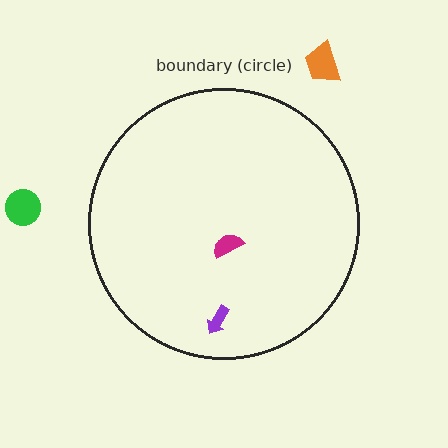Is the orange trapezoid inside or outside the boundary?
Outside.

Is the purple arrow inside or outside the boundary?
Inside.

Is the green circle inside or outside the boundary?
Outside.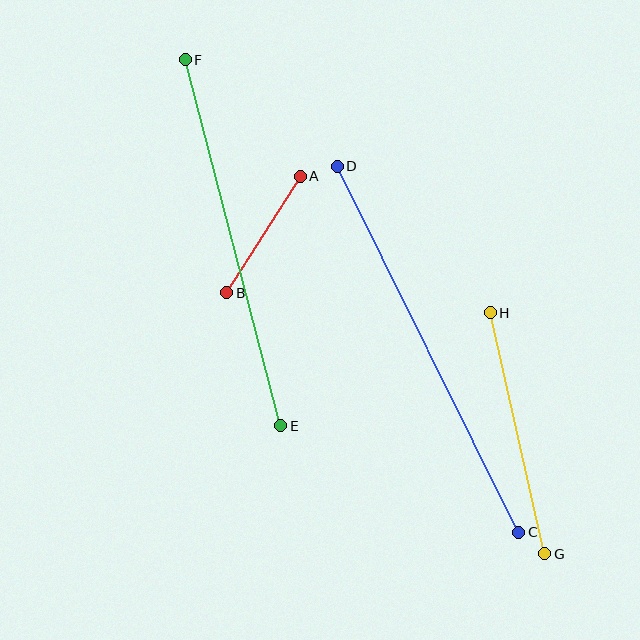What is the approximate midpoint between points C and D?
The midpoint is at approximately (428, 349) pixels.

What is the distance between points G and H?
The distance is approximately 247 pixels.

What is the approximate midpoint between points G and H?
The midpoint is at approximately (517, 433) pixels.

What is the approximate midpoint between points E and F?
The midpoint is at approximately (233, 243) pixels.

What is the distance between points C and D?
The distance is approximately 408 pixels.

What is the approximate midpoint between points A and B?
The midpoint is at approximately (264, 235) pixels.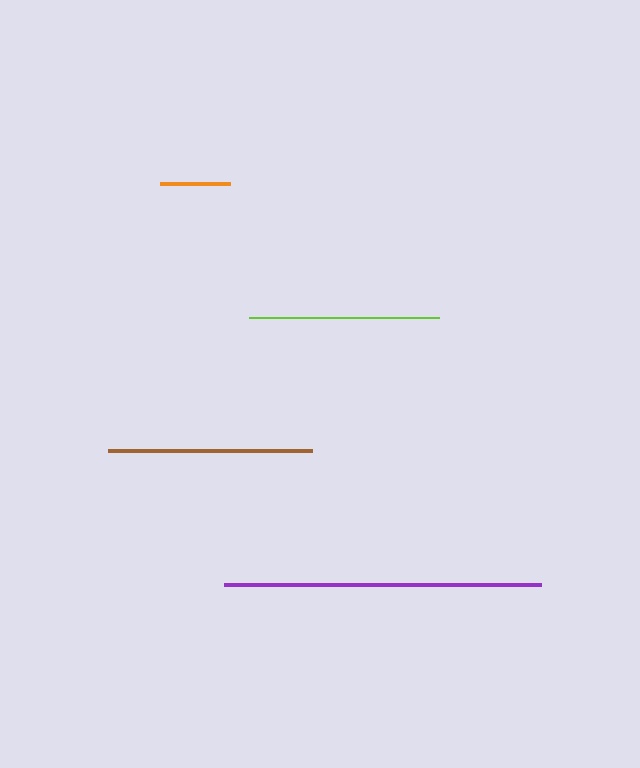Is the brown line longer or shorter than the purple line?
The purple line is longer than the brown line.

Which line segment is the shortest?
The orange line is the shortest at approximately 70 pixels.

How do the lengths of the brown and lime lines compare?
The brown and lime lines are approximately the same length.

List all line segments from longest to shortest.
From longest to shortest: purple, brown, lime, orange.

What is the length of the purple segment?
The purple segment is approximately 317 pixels long.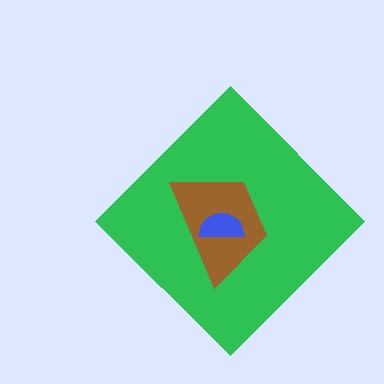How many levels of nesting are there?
3.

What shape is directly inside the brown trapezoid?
The blue semicircle.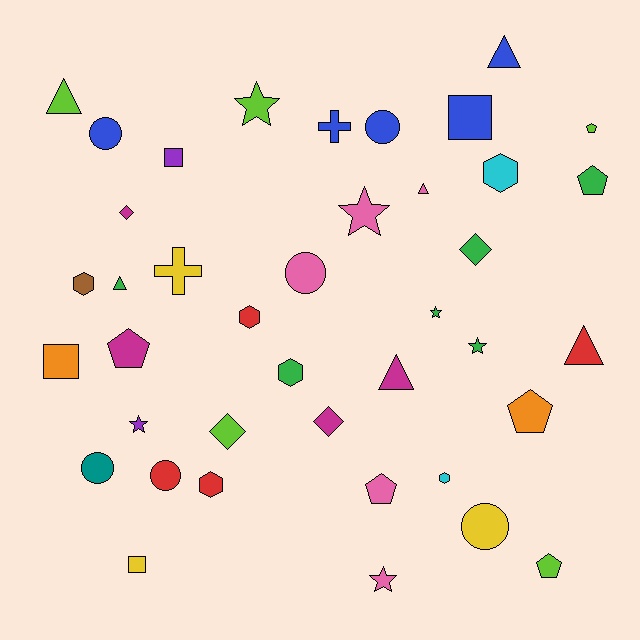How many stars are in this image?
There are 6 stars.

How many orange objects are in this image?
There are 2 orange objects.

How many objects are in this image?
There are 40 objects.